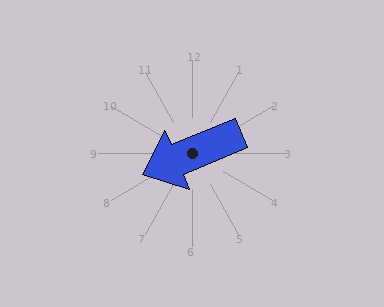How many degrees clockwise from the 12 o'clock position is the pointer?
Approximately 247 degrees.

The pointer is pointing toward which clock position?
Roughly 8 o'clock.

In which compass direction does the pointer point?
Southwest.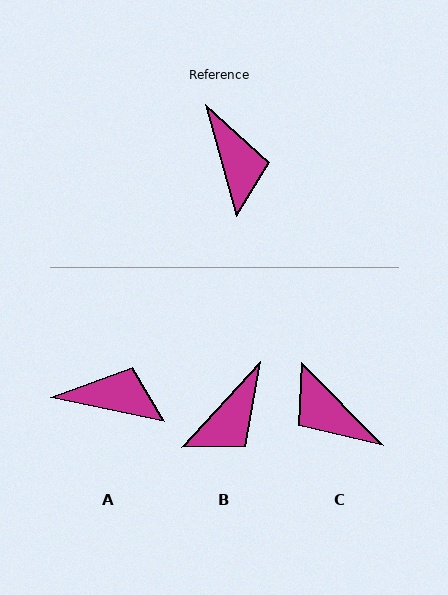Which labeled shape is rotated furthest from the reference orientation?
C, about 151 degrees away.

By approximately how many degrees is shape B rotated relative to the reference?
Approximately 58 degrees clockwise.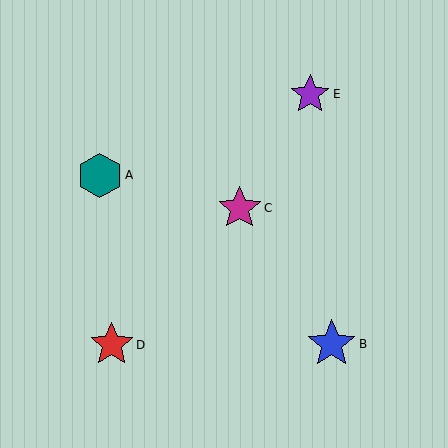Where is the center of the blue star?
The center of the blue star is at (332, 344).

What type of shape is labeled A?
Shape A is a teal hexagon.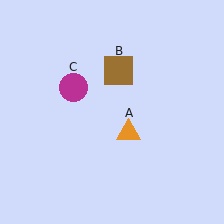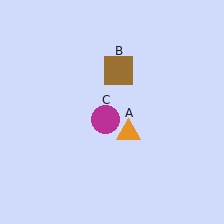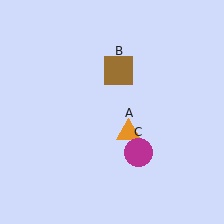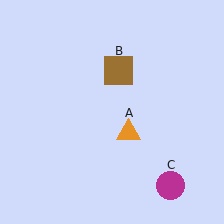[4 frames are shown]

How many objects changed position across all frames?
1 object changed position: magenta circle (object C).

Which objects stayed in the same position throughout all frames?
Orange triangle (object A) and brown square (object B) remained stationary.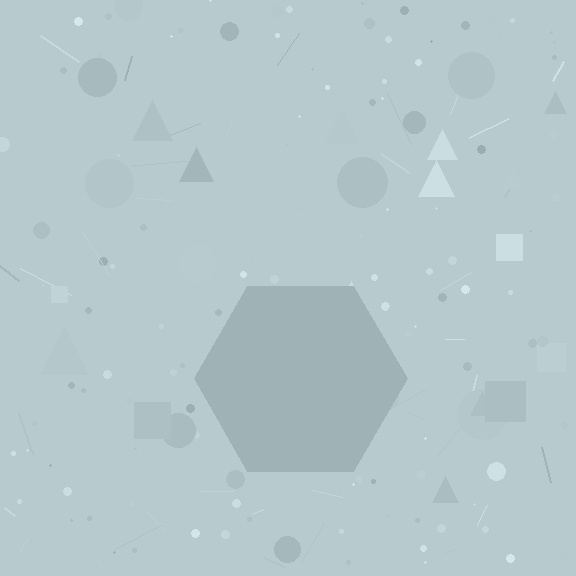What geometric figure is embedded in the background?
A hexagon is embedded in the background.